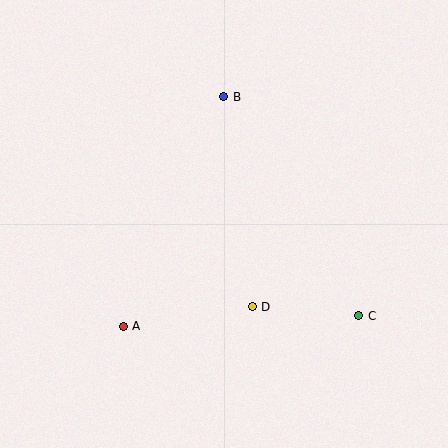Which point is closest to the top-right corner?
Point B is closest to the top-right corner.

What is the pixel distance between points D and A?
The distance between D and A is 131 pixels.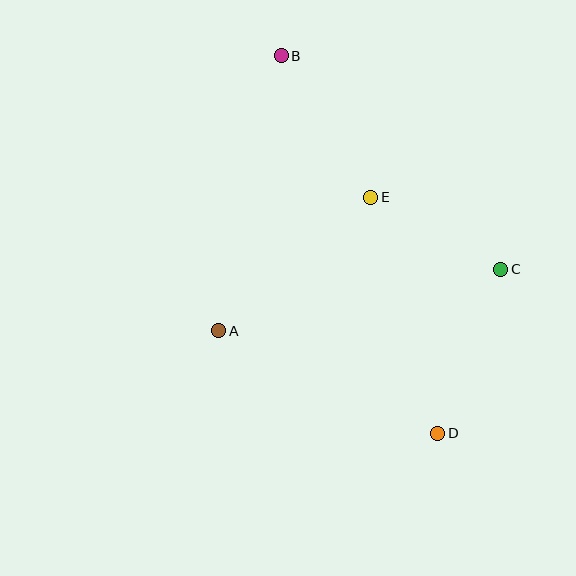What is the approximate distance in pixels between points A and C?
The distance between A and C is approximately 289 pixels.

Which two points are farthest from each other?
Points B and D are farthest from each other.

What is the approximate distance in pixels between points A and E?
The distance between A and E is approximately 202 pixels.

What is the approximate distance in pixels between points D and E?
The distance between D and E is approximately 245 pixels.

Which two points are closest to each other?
Points C and E are closest to each other.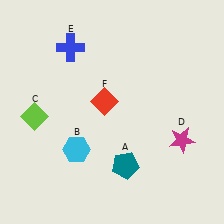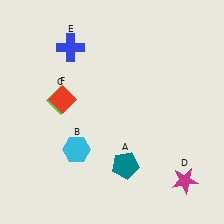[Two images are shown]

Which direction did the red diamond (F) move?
The red diamond (F) moved left.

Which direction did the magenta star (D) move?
The magenta star (D) moved down.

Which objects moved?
The objects that moved are: the lime diamond (C), the magenta star (D), the red diamond (F).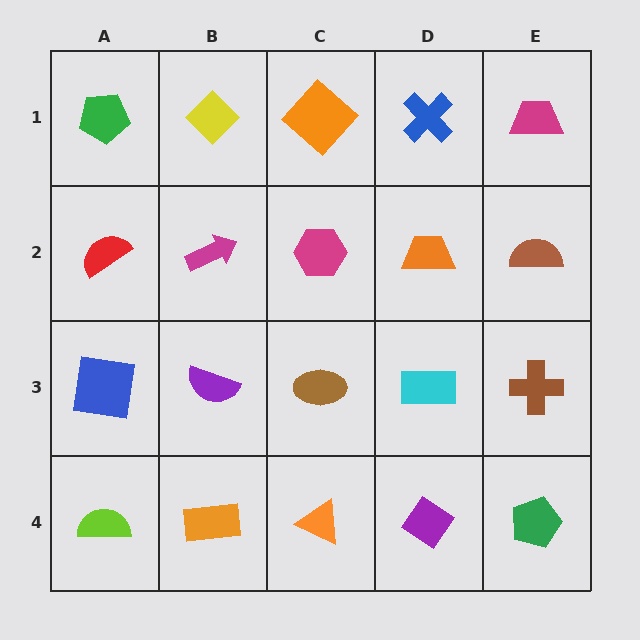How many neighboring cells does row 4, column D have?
3.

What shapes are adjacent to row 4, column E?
A brown cross (row 3, column E), a purple diamond (row 4, column D).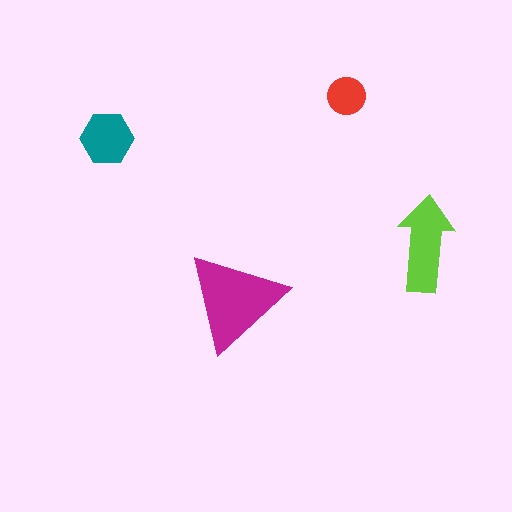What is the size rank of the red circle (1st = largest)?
4th.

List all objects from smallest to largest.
The red circle, the teal hexagon, the lime arrow, the magenta triangle.